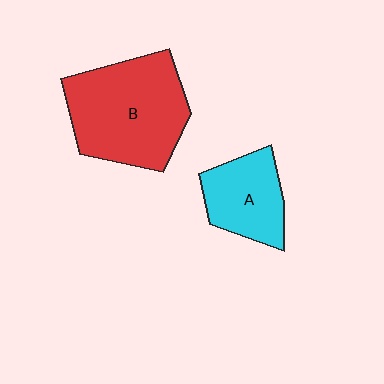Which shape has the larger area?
Shape B (red).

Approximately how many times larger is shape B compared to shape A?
Approximately 1.8 times.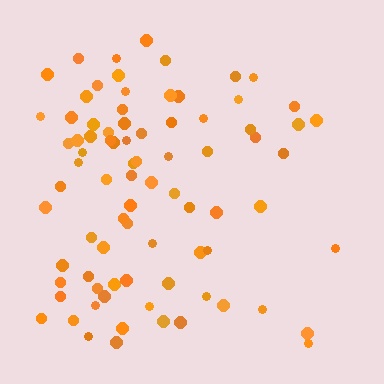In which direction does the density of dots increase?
From right to left, with the left side densest.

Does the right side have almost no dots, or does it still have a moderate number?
Still a moderate number, just noticeably fewer than the left.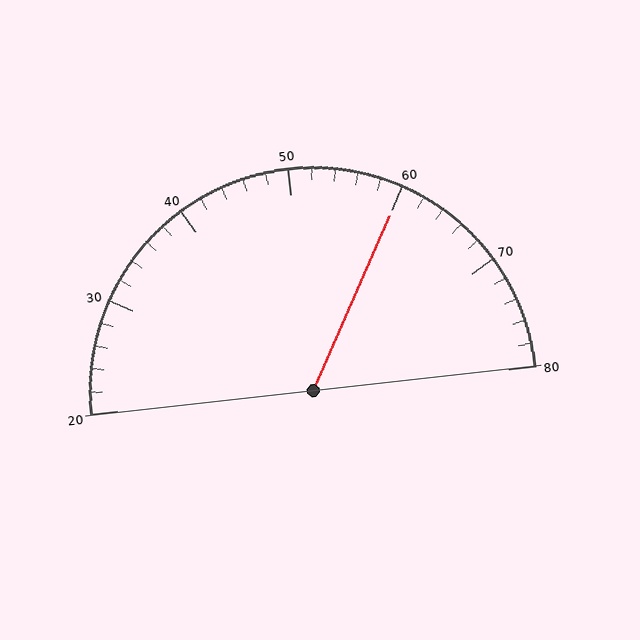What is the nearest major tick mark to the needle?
The nearest major tick mark is 60.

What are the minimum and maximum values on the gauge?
The gauge ranges from 20 to 80.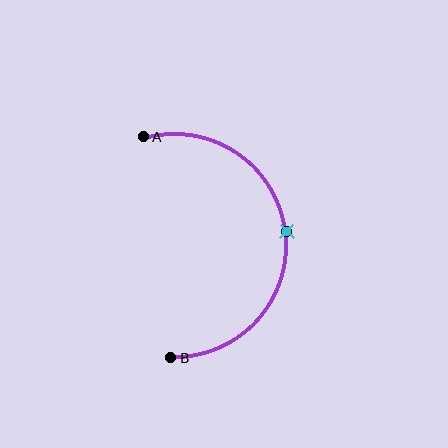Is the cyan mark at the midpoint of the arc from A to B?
Yes. The cyan mark lies on the arc at equal arc-length from both A and B — it is the arc midpoint.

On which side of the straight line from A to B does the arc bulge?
The arc bulges to the right of the straight line connecting A and B.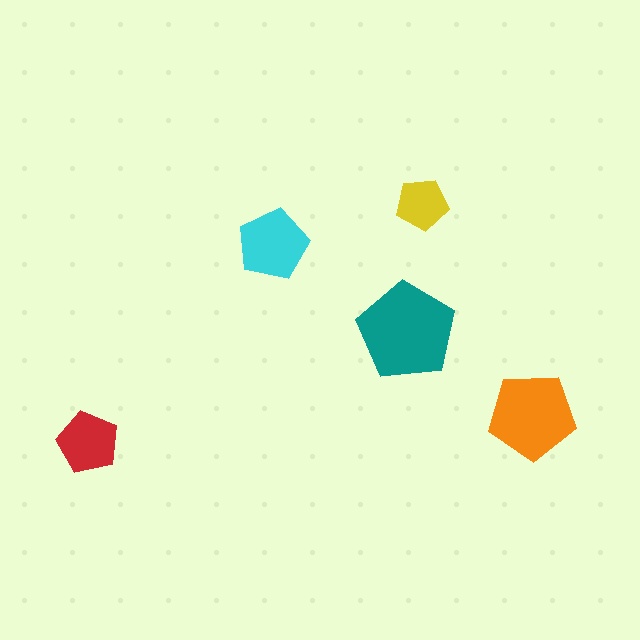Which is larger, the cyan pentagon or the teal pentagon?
The teal one.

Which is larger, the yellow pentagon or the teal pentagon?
The teal one.